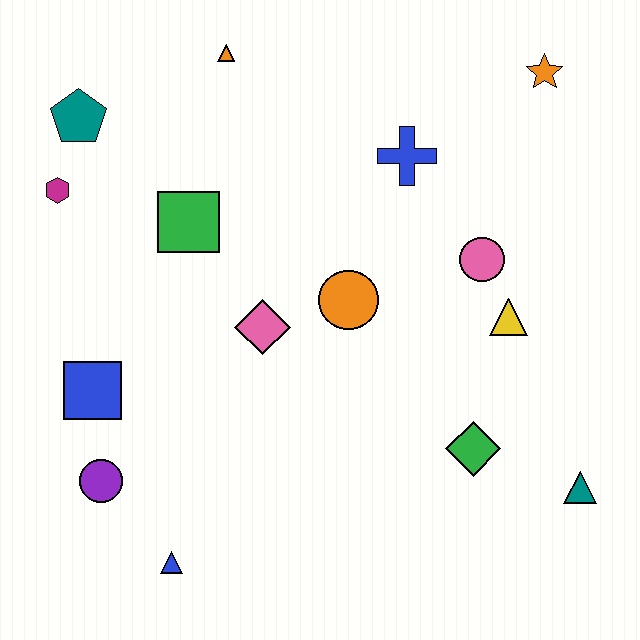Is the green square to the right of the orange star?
No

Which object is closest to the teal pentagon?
The magenta hexagon is closest to the teal pentagon.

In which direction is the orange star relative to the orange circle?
The orange star is above the orange circle.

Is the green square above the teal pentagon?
No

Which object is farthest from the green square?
The teal triangle is farthest from the green square.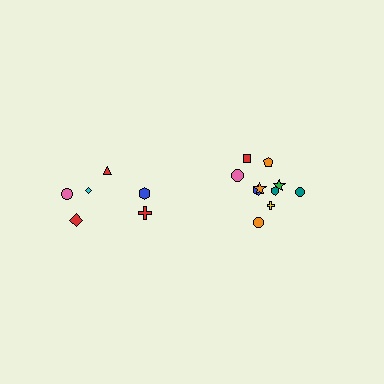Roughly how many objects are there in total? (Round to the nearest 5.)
Roughly 15 objects in total.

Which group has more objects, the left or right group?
The right group.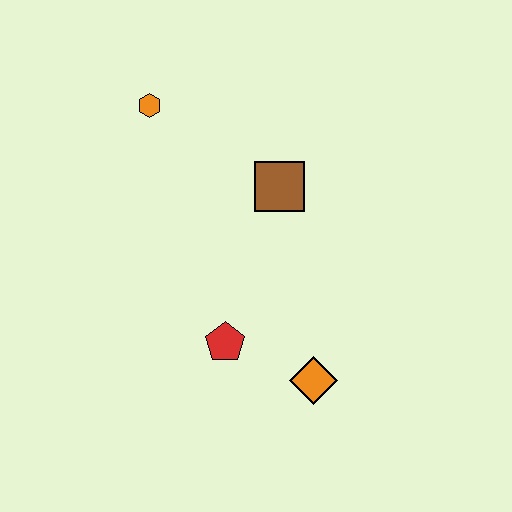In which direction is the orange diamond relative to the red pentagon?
The orange diamond is to the right of the red pentagon.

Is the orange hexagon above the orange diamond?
Yes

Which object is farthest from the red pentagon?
The orange hexagon is farthest from the red pentagon.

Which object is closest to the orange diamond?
The red pentagon is closest to the orange diamond.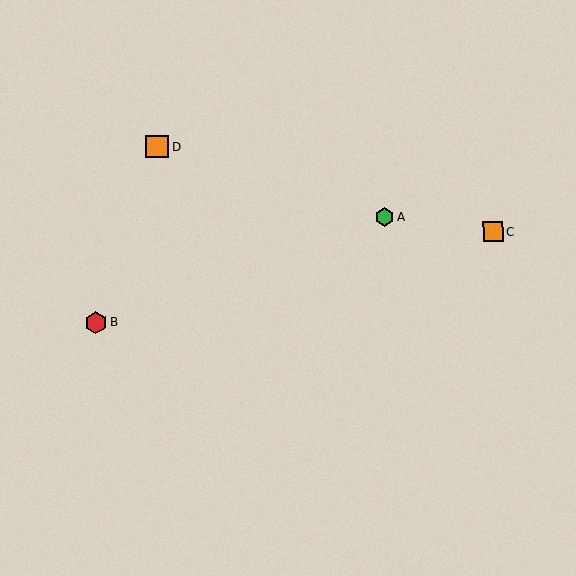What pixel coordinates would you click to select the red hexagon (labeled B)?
Click at (96, 322) to select the red hexagon B.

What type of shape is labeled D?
Shape D is an orange square.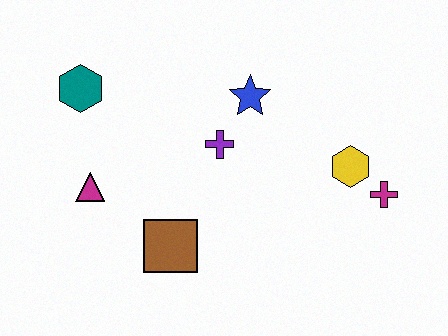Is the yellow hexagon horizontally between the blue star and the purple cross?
No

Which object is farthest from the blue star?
The magenta triangle is farthest from the blue star.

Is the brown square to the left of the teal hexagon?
No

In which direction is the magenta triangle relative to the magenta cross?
The magenta triangle is to the left of the magenta cross.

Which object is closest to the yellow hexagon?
The magenta cross is closest to the yellow hexagon.